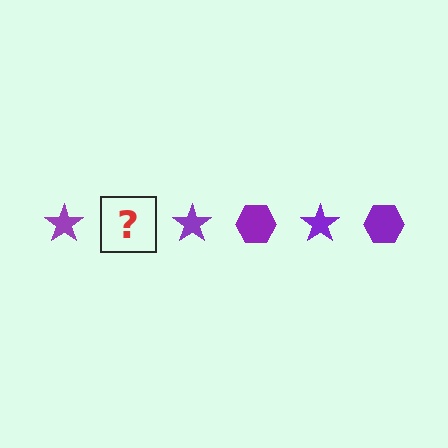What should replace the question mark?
The question mark should be replaced with a purple hexagon.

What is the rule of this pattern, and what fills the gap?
The rule is that the pattern cycles through star, hexagon shapes in purple. The gap should be filled with a purple hexagon.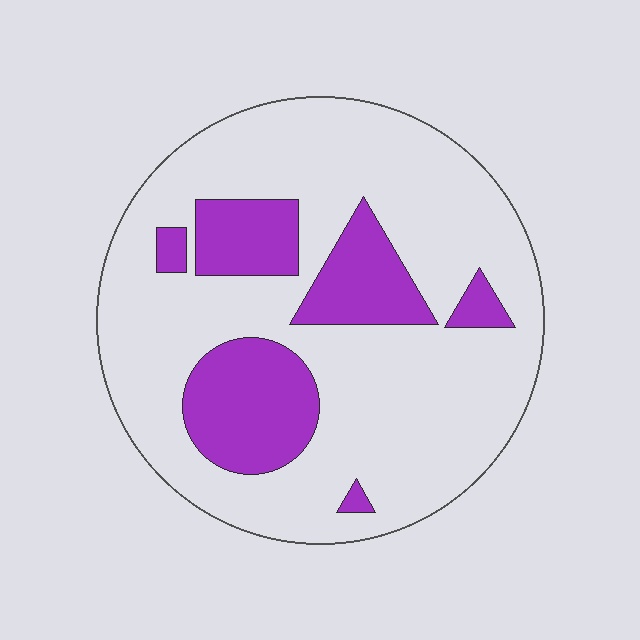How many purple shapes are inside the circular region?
6.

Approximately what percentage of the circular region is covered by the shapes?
Approximately 25%.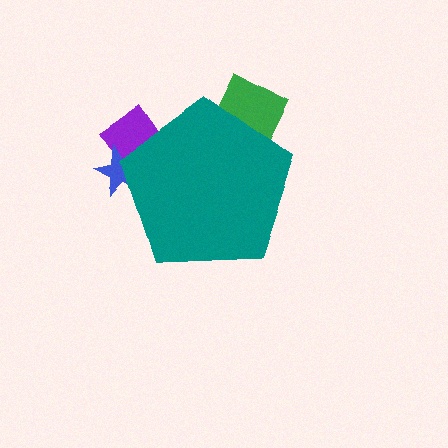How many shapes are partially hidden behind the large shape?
3 shapes are partially hidden.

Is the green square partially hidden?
Yes, the green square is partially hidden behind the teal pentagon.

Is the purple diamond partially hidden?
Yes, the purple diamond is partially hidden behind the teal pentagon.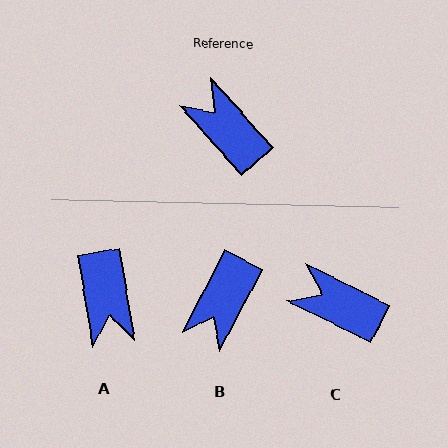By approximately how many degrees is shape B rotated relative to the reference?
Approximately 111 degrees counter-clockwise.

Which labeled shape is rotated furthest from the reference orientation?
A, about 148 degrees away.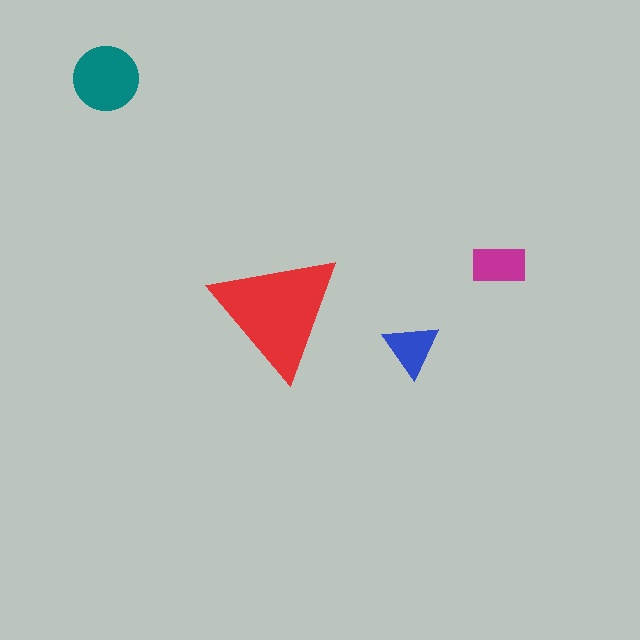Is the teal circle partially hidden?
No, the teal circle is fully visible.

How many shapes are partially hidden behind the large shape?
0 shapes are partially hidden.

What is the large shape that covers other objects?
A red triangle.